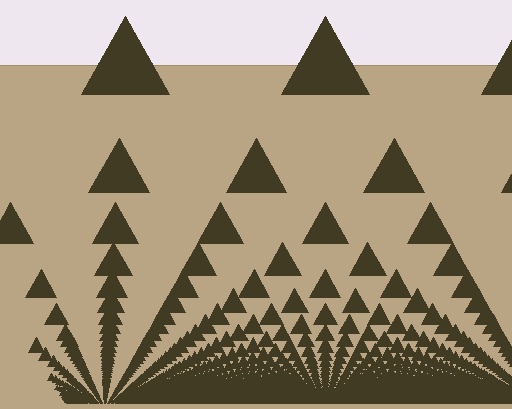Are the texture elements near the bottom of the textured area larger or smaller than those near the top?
Smaller. The gradient is inverted — elements near the bottom are smaller and denser.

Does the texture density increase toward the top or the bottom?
Density increases toward the bottom.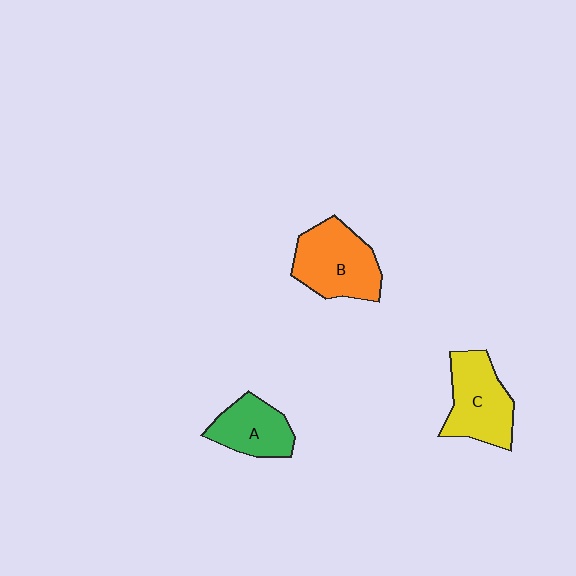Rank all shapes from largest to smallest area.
From largest to smallest: B (orange), C (yellow), A (green).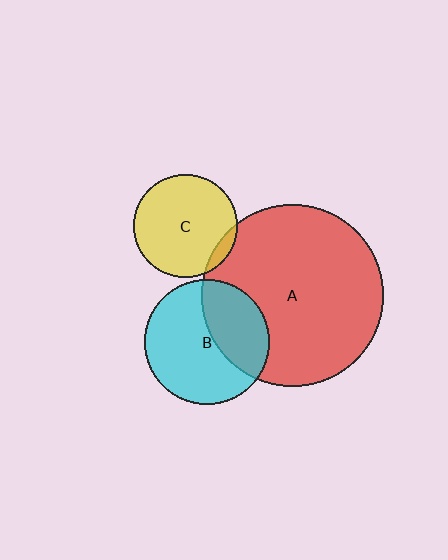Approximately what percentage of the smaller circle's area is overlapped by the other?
Approximately 10%.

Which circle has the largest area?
Circle A (red).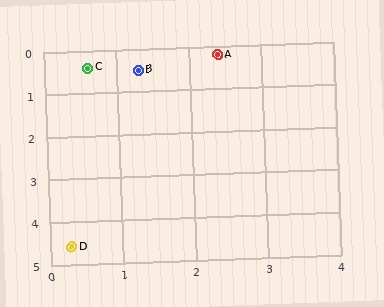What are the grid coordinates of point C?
Point C is at approximately (0.6, 0.4).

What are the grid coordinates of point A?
Point A is at approximately (2.4, 0.2).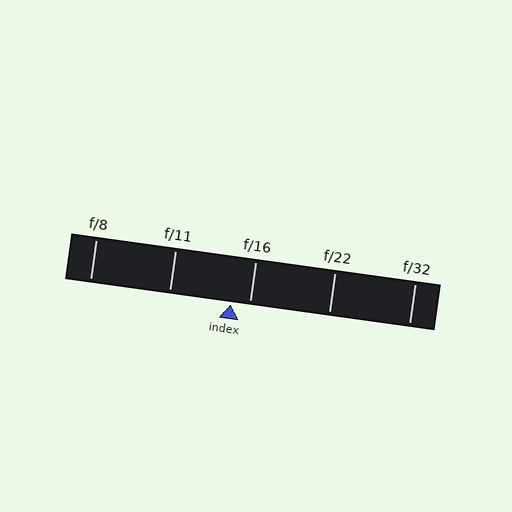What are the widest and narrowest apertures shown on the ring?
The widest aperture shown is f/8 and the narrowest is f/32.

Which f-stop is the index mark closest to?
The index mark is closest to f/16.